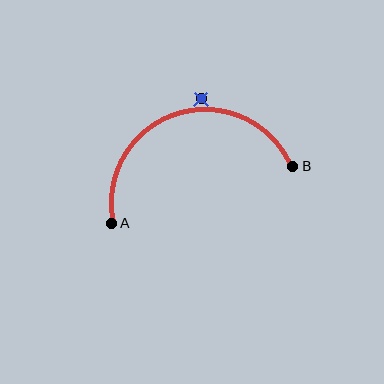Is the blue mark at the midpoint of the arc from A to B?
No — the blue mark does not lie on the arc at all. It sits slightly outside the curve.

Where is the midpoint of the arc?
The arc midpoint is the point on the curve farthest from the straight line joining A and B. It sits above that line.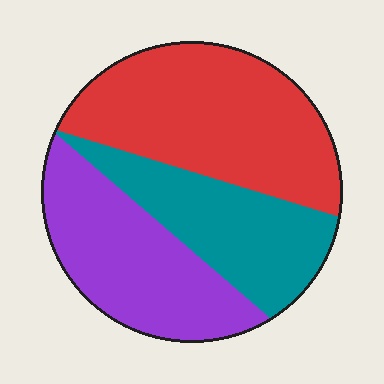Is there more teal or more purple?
Purple.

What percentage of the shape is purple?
Purple takes up between a sixth and a third of the shape.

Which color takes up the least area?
Teal, at roughly 25%.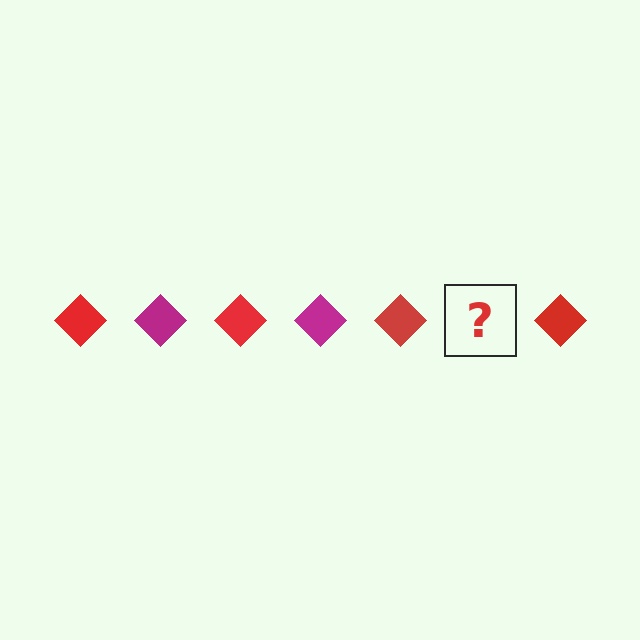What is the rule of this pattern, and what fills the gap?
The rule is that the pattern cycles through red, magenta diamonds. The gap should be filled with a magenta diamond.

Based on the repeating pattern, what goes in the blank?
The blank should be a magenta diamond.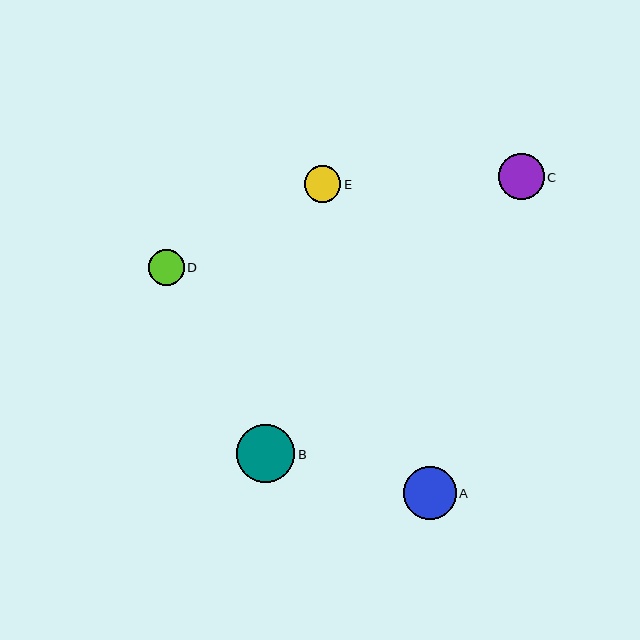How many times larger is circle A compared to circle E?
Circle A is approximately 1.4 times the size of circle E.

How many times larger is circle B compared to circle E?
Circle B is approximately 1.6 times the size of circle E.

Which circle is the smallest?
Circle D is the smallest with a size of approximately 36 pixels.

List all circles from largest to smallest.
From largest to smallest: B, A, C, E, D.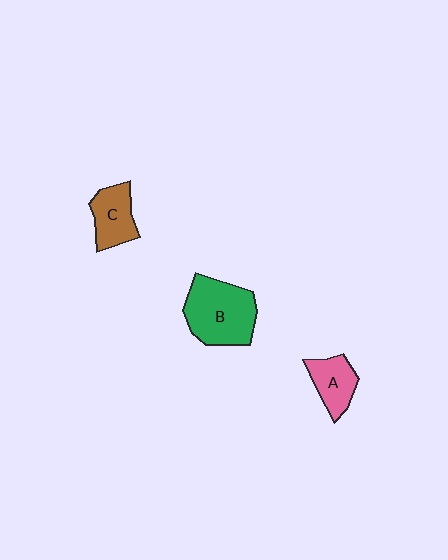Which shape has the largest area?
Shape B (green).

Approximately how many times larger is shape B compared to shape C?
Approximately 1.7 times.